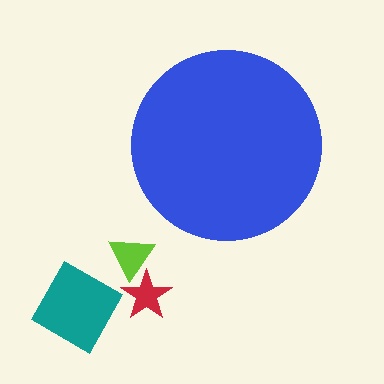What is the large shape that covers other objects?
A blue circle.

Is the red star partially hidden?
No, the red star is fully visible.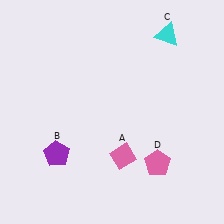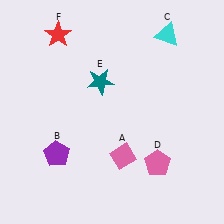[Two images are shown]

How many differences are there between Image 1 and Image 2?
There are 2 differences between the two images.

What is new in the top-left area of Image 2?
A red star (F) was added in the top-left area of Image 2.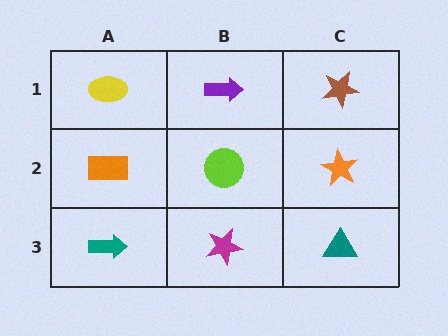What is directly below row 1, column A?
An orange rectangle.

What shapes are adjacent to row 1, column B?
A lime circle (row 2, column B), a yellow ellipse (row 1, column A), a brown star (row 1, column C).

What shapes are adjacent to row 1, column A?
An orange rectangle (row 2, column A), a purple arrow (row 1, column B).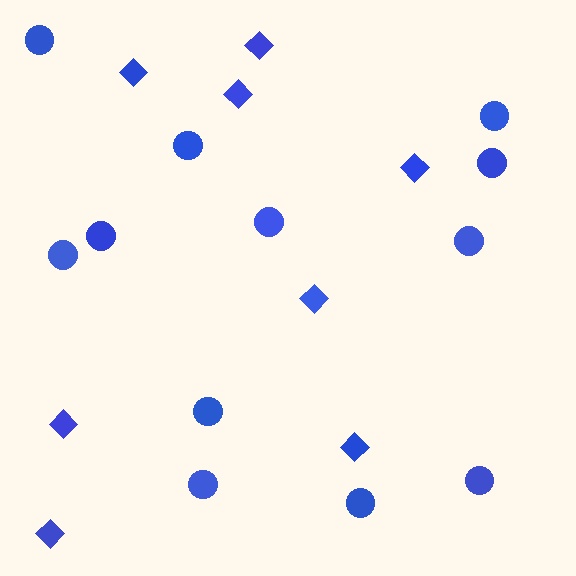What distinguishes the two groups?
There are 2 groups: one group of diamonds (8) and one group of circles (12).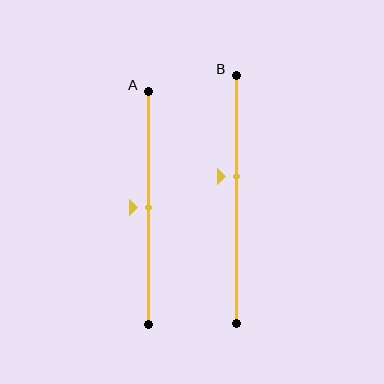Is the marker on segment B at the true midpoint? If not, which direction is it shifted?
No, the marker on segment B is shifted upward by about 9% of the segment length.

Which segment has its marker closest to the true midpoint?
Segment A has its marker closest to the true midpoint.